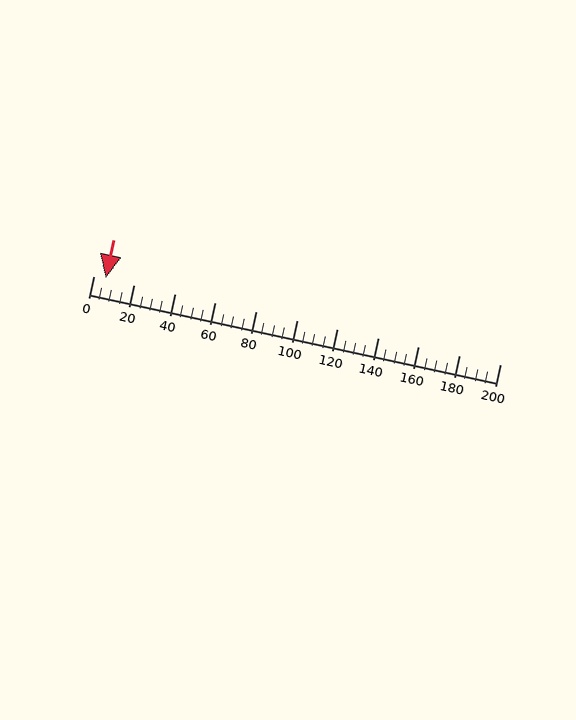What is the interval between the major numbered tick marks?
The major tick marks are spaced 20 units apart.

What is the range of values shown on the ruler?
The ruler shows values from 0 to 200.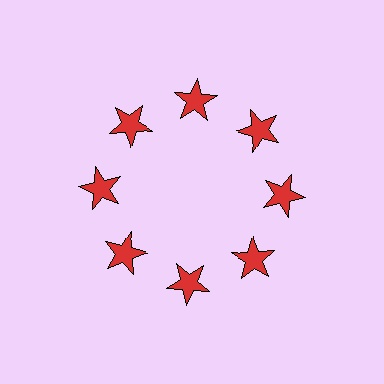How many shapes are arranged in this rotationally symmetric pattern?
There are 8 shapes, arranged in 8 groups of 1.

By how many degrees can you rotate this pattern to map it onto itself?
The pattern maps onto itself every 45 degrees of rotation.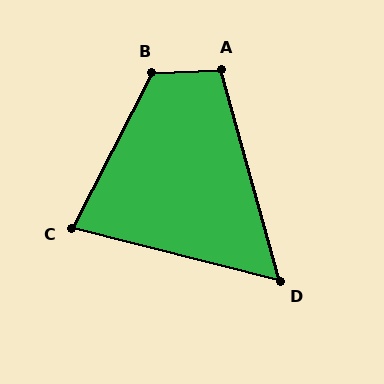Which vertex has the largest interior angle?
B, at approximately 120 degrees.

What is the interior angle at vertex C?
Approximately 77 degrees (acute).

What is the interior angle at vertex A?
Approximately 103 degrees (obtuse).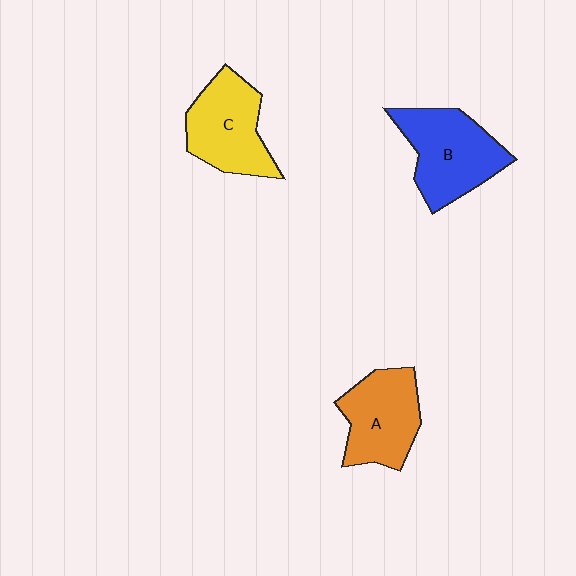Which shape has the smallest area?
Shape A (orange).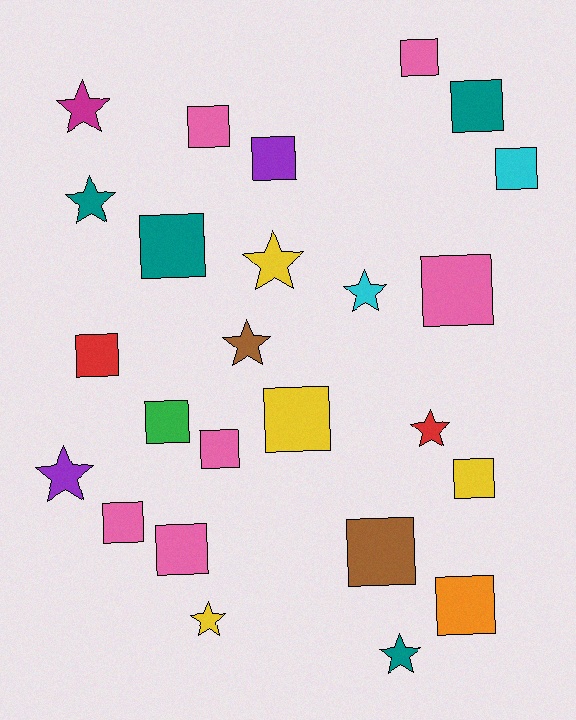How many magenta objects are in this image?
There is 1 magenta object.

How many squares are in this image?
There are 16 squares.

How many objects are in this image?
There are 25 objects.